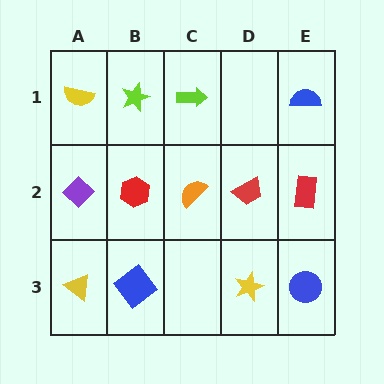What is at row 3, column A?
A yellow triangle.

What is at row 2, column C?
An orange semicircle.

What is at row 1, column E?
A blue semicircle.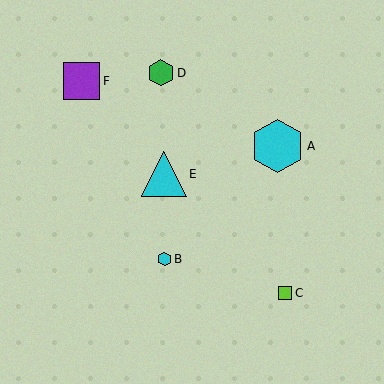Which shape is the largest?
The cyan hexagon (labeled A) is the largest.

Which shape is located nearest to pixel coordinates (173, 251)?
The cyan hexagon (labeled B) at (165, 259) is nearest to that location.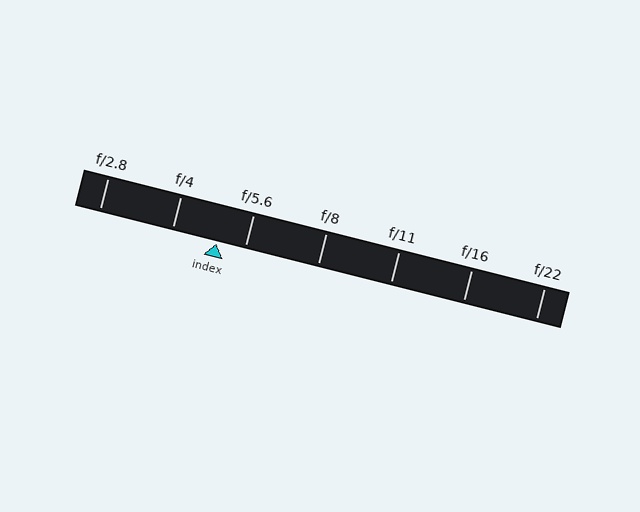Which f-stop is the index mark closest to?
The index mark is closest to f/5.6.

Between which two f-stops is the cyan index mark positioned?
The index mark is between f/4 and f/5.6.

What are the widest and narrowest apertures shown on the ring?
The widest aperture shown is f/2.8 and the narrowest is f/22.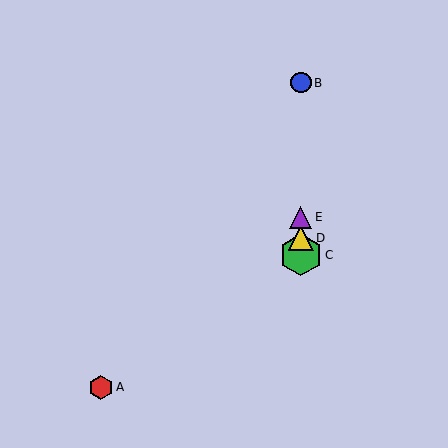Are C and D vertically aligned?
Yes, both are at x≈301.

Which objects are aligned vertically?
Objects B, C, D, E are aligned vertically.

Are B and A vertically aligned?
No, B is at x≈301 and A is at x≈101.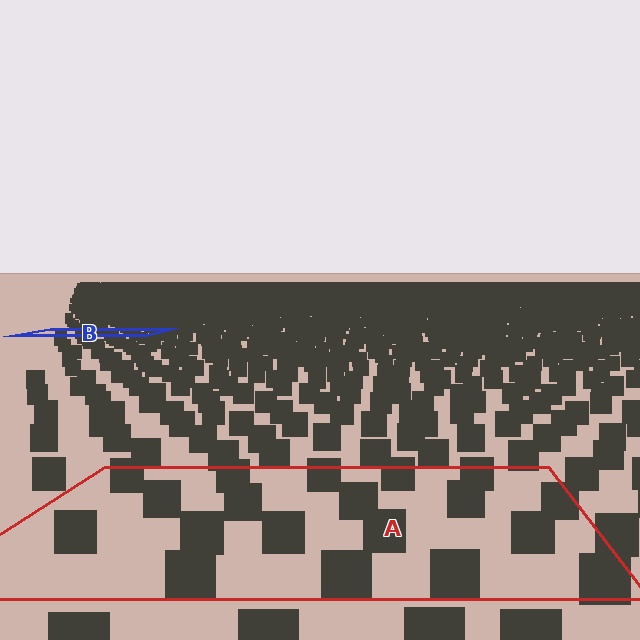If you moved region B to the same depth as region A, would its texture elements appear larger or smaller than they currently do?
They would appear larger. At a closer depth, the same texture elements are projected at a bigger on-screen size.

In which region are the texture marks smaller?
The texture marks are smaller in region B, because it is farther away.